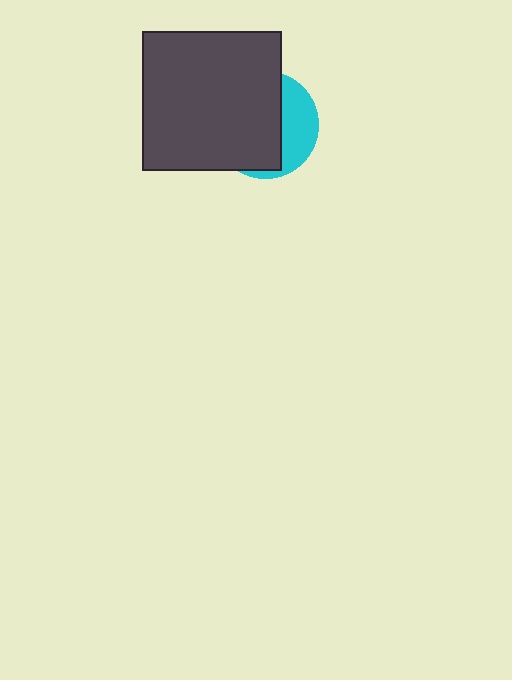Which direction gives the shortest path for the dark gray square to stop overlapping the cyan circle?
Moving left gives the shortest separation.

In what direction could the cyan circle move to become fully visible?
The cyan circle could move right. That would shift it out from behind the dark gray square entirely.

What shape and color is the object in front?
The object in front is a dark gray square.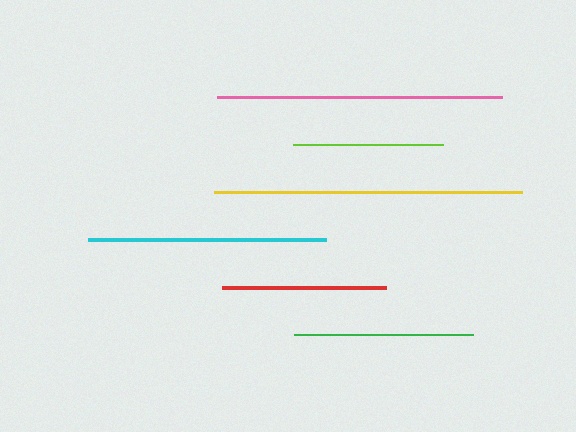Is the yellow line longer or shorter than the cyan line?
The yellow line is longer than the cyan line.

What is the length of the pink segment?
The pink segment is approximately 285 pixels long.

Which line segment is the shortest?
The lime line is the shortest at approximately 151 pixels.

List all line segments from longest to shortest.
From longest to shortest: yellow, pink, cyan, green, red, lime.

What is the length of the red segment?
The red segment is approximately 164 pixels long.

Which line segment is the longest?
The yellow line is the longest at approximately 308 pixels.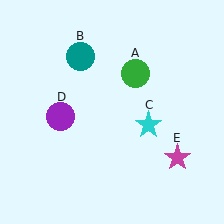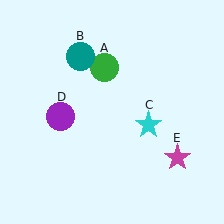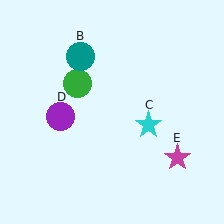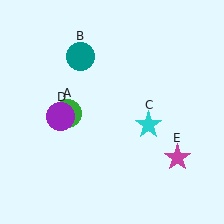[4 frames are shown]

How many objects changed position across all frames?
1 object changed position: green circle (object A).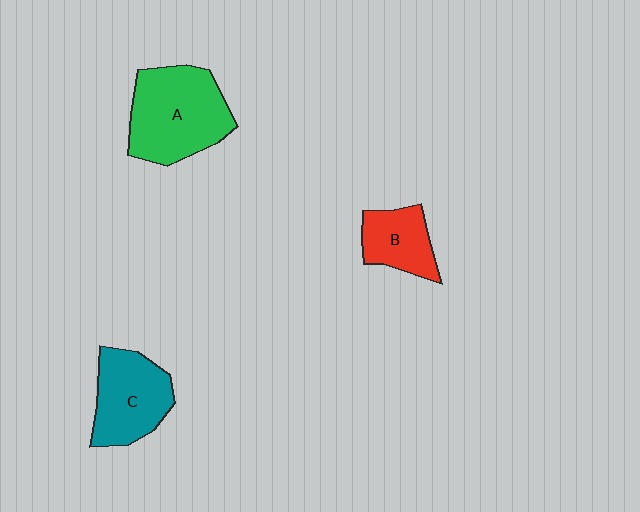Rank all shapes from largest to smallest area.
From largest to smallest: A (green), C (teal), B (red).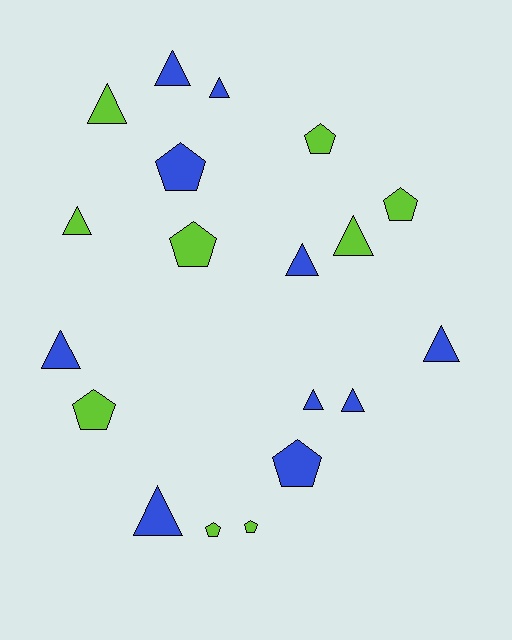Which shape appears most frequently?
Triangle, with 11 objects.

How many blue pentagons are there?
There are 2 blue pentagons.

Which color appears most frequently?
Blue, with 10 objects.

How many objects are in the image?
There are 19 objects.